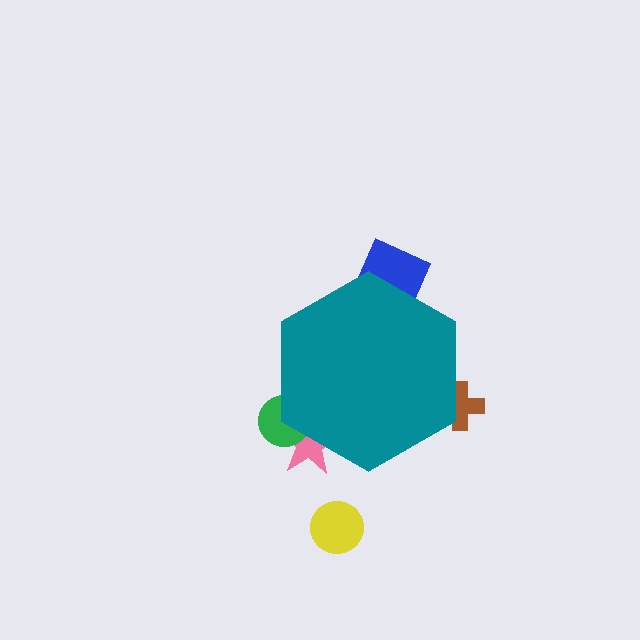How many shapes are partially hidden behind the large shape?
4 shapes are partially hidden.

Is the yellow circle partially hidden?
No, the yellow circle is fully visible.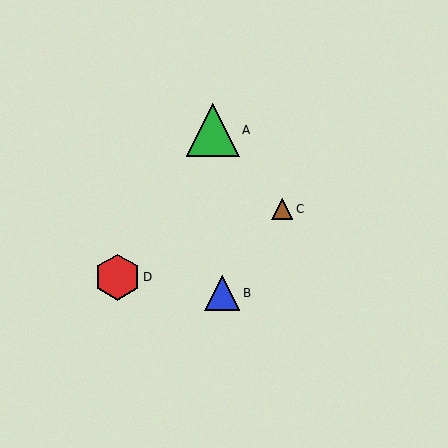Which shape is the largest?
The green triangle (labeled A) is the largest.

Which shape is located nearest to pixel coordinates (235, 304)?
The blue triangle (labeled B) at (222, 293) is nearest to that location.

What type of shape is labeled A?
Shape A is a green triangle.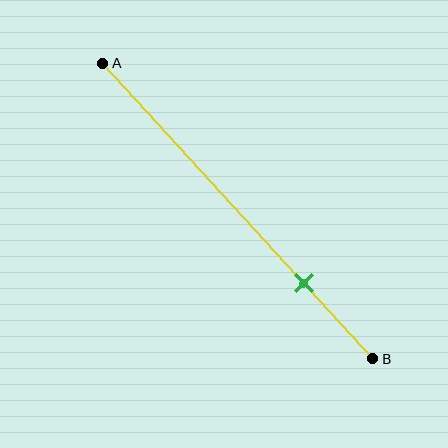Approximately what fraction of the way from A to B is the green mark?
The green mark is approximately 75% of the way from A to B.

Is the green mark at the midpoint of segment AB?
No, the mark is at about 75% from A, not at the 50% midpoint.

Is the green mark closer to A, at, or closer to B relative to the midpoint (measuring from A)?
The green mark is closer to point B than the midpoint of segment AB.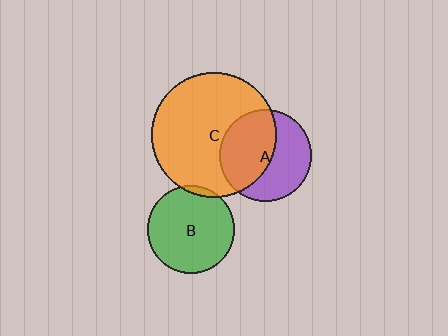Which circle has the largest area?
Circle C (orange).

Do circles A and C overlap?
Yes.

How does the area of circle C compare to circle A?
Approximately 1.8 times.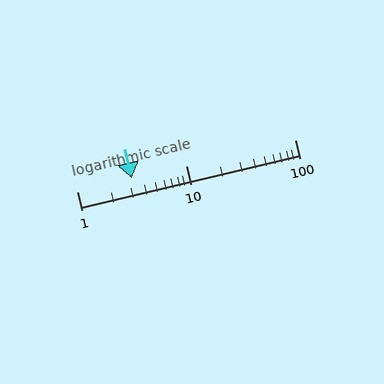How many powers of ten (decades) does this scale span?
The scale spans 2 decades, from 1 to 100.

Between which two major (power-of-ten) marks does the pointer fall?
The pointer is between 1 and 10.